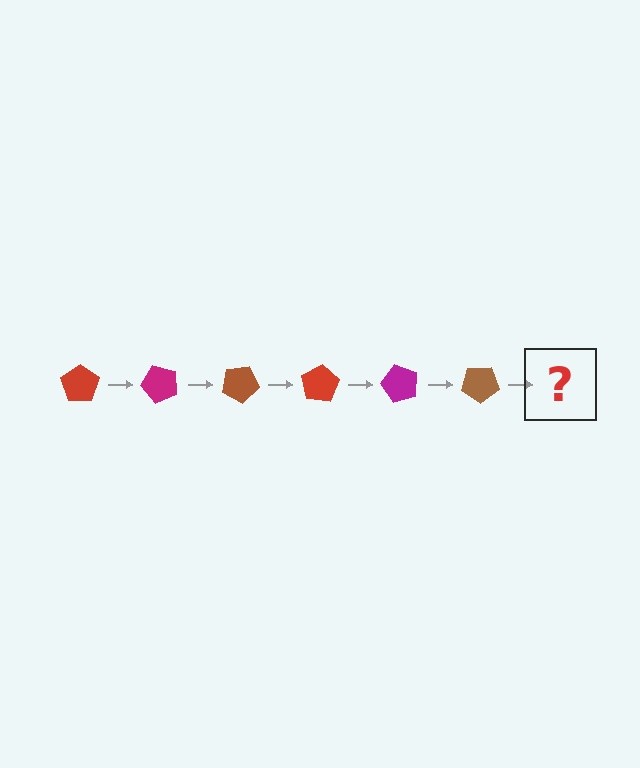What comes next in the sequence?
The next element should be a red pentagon, rotated 300 degrees from the start.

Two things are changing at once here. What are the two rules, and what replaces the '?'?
The two rules are that it rotates 50 degrees each step and the color cycles through red, magenta, and brown. The '?' should be a red pentagon, rotated 300 degrees from the start.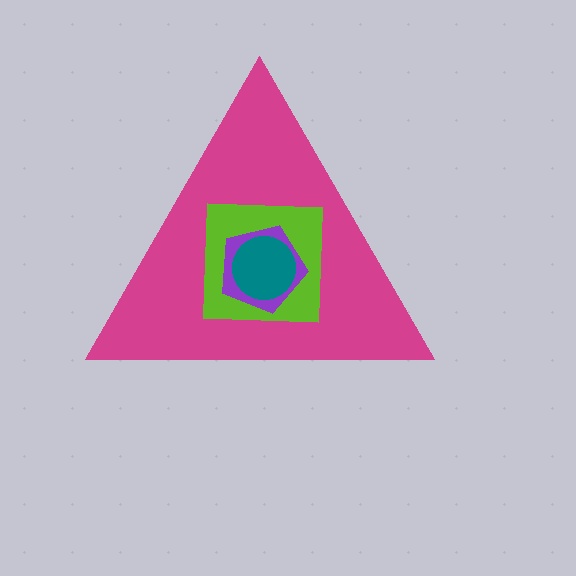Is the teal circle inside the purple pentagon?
Yes.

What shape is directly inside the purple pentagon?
The teal circle.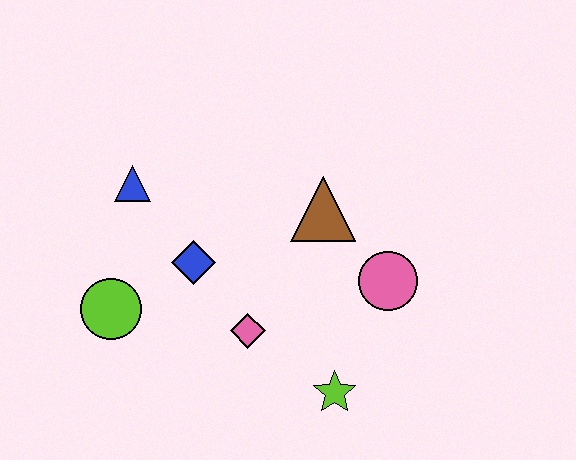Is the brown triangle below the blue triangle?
Yes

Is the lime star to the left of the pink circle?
Yes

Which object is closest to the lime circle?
The blue diamond is closest to the lime circle.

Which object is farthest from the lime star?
The blue triangle is farthest from the lime star.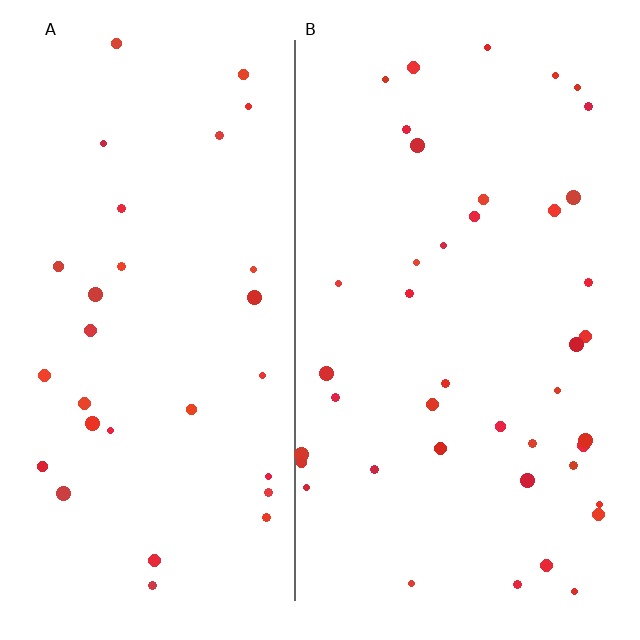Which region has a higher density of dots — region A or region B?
B (the right).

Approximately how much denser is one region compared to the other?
Approximately 1.4× — region B over region A.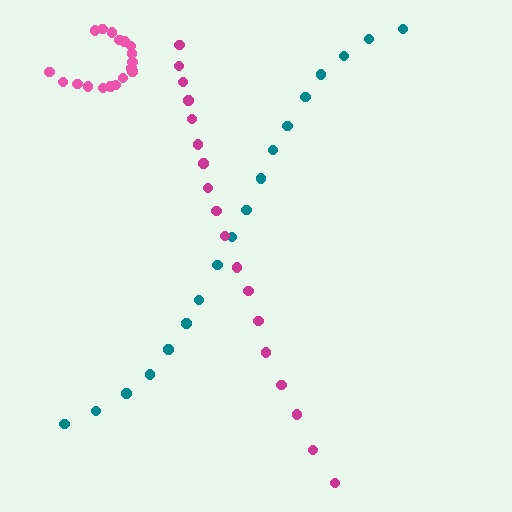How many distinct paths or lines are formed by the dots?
There are 3 distinct paths.